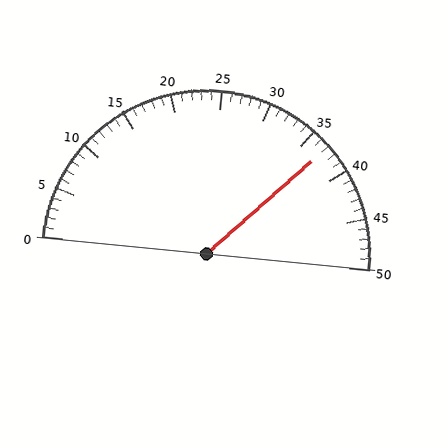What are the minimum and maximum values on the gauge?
The gauge ranges from 0 to 50.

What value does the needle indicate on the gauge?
The needle indicates approximately 37.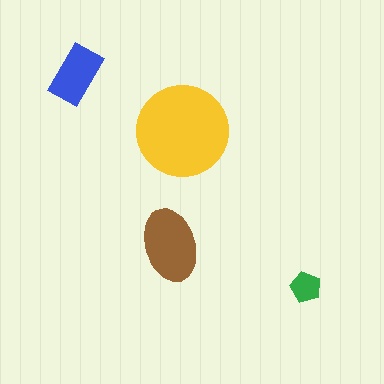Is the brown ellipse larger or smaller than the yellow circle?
Smaller.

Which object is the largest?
The yellow circle.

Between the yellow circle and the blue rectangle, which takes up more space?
The yellow circle.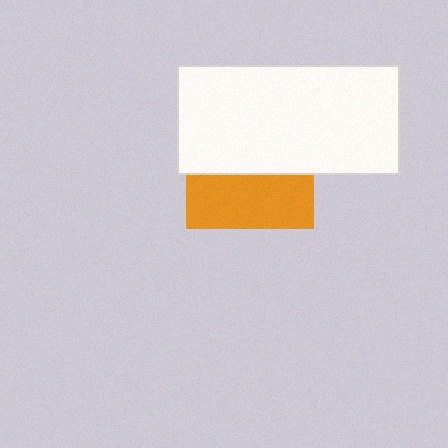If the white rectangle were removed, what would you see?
You would see the complete orange square.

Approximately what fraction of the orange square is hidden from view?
Roughly 58% of the orange square is hidden behind the white rectangle.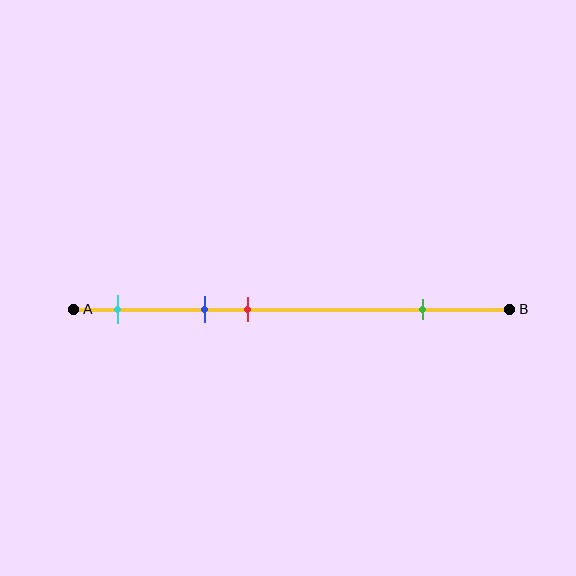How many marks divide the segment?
There are 4 marks dividing the segment.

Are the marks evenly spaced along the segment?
No, the marks are not evenly spaced.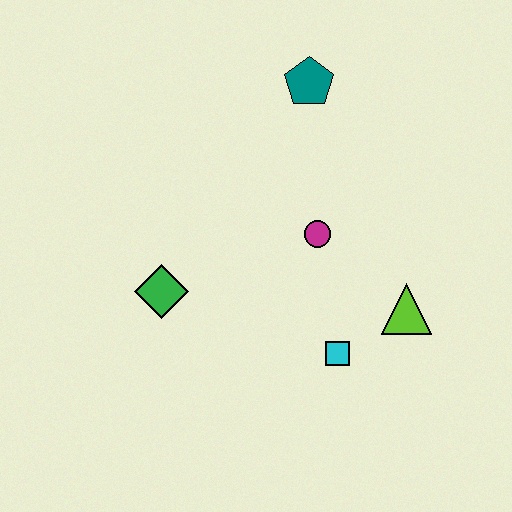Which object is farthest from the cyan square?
The teal pentagon is farthest from the cyan square.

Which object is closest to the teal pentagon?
The magenta circle is closest to the teal pentagon.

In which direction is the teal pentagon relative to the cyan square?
The teal pentagon is above the cyan square.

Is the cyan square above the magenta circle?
No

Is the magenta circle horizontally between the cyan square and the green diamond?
Yes